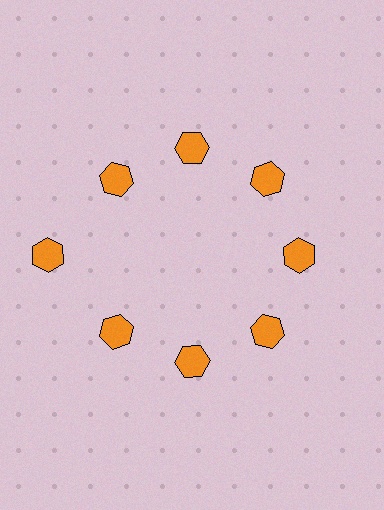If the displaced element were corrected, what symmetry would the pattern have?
It would have 8-fold rotational symmetry — the pattern would map onto itself every 45 degrees.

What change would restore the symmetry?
The symmetry would be restored by moving it inward, back onto the ring so that all 8 hexagons sit at equal angles and equal distance from the center.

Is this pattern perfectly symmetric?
No. The 8 orange hexagons are arranged in a ring, but one element near the 9 o'clock position is pushed outward from the center, breaking the 8-fold rotational symmetry.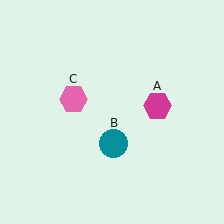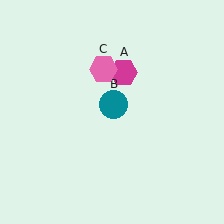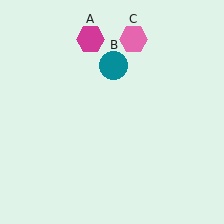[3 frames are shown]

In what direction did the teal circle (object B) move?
The teal circle (object B) moved up.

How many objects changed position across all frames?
3 objects changed position: magenta hexagon (object A), teal circle (object B), pink hexagon (object C).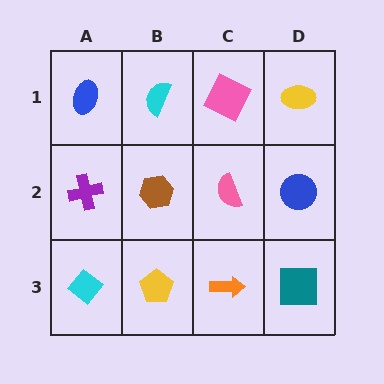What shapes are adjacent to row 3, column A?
A purple cross (row 2, column A), a yellow pentagon (row 3, column B).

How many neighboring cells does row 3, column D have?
2.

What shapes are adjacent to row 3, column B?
A brown hexagon (row 2, column B), a cyan diamond (row 3, column A), an orange arrow (row 3, column C).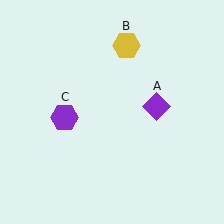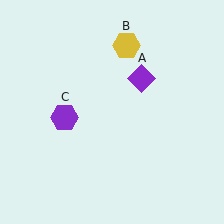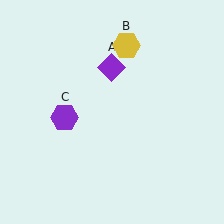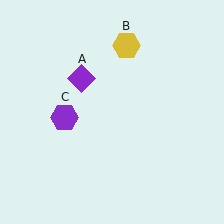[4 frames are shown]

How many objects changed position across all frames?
1 object changed position: purple diamond (object A).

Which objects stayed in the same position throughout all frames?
Yellow hexagon (object B) and purple hexagon (object C) remained stationary.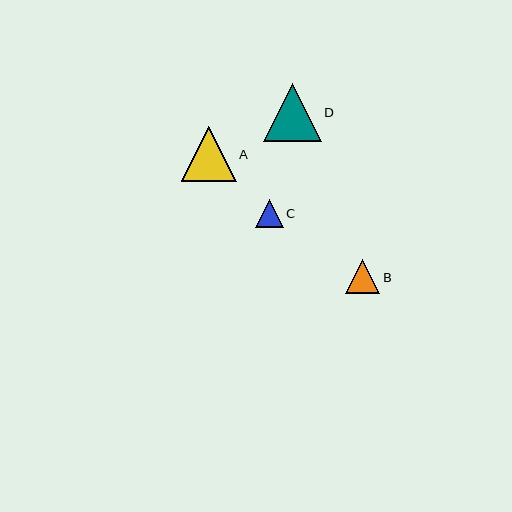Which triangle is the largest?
Triangle D is the largest with a size of approximately 58 pixels.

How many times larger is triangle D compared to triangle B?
Triangle D is approximately 1.7 times the size of triangle B.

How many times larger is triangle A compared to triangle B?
Triangle A is approximately 1.6 times the size of triangle B.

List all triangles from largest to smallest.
From largest to smallest: D, A, B, C.